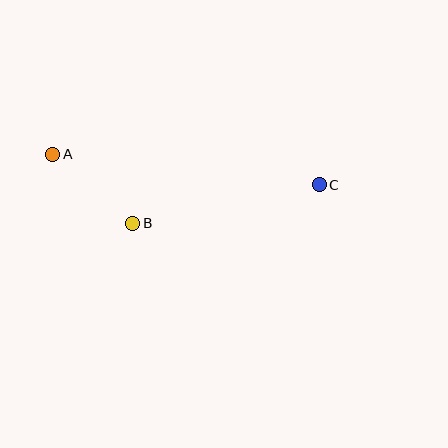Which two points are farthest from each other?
Points A and C are farthest from each other.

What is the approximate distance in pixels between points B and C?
The distance between B and C is approximately 190 pixels.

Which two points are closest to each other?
Points A and B are closest to each other.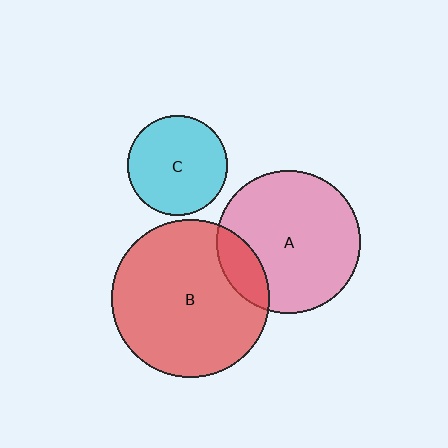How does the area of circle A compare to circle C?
Approximately 2.1 times.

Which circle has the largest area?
Circle B (red).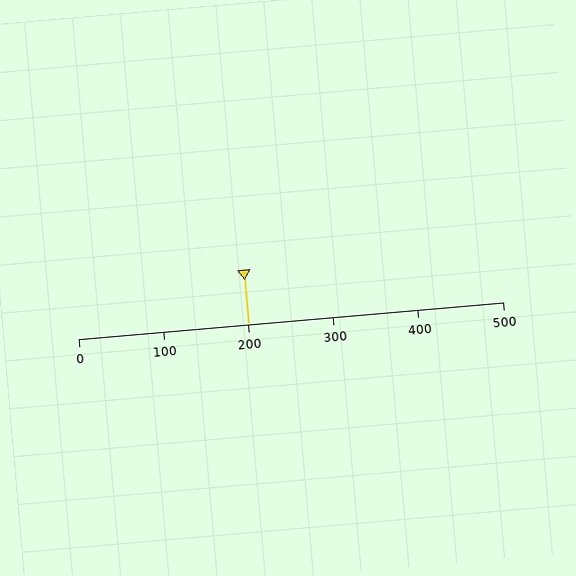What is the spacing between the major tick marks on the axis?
The major ticks are spaced 100 apart.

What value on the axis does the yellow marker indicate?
The marker indicates approximately 200.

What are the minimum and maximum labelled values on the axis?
The axis runs from 0 to 500.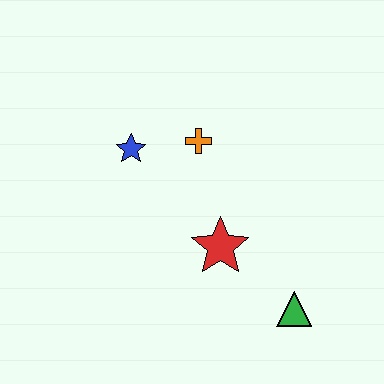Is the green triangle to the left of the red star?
No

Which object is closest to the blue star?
The orange cross is closest to the blue star.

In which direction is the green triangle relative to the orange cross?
The green triangle is below the orange cross.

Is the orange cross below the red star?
No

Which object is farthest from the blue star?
The green triangle is farthest from the blue star.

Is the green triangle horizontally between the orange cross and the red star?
No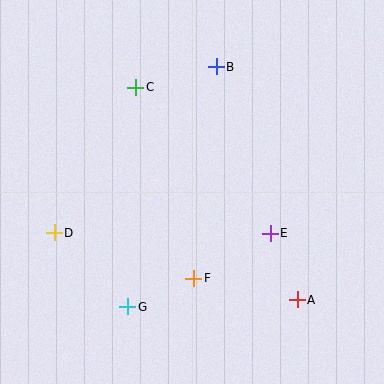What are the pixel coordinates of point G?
Point G is at (128, 307).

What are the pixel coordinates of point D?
Point D is at (54, 233).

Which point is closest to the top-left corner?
Point C is closest to the top-left corner.